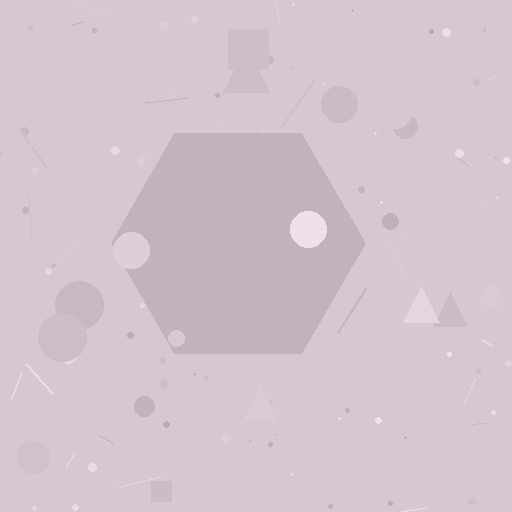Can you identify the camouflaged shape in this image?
The camouflaged shape is a hexagon.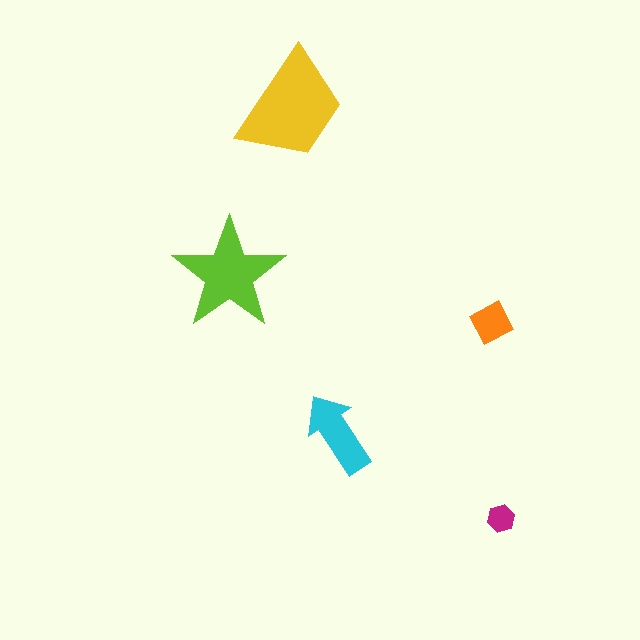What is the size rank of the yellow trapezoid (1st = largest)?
1st.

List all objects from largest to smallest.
The yellow trapezoid, the lime star, the cyan arrow, the orange square, the magenta hexagon.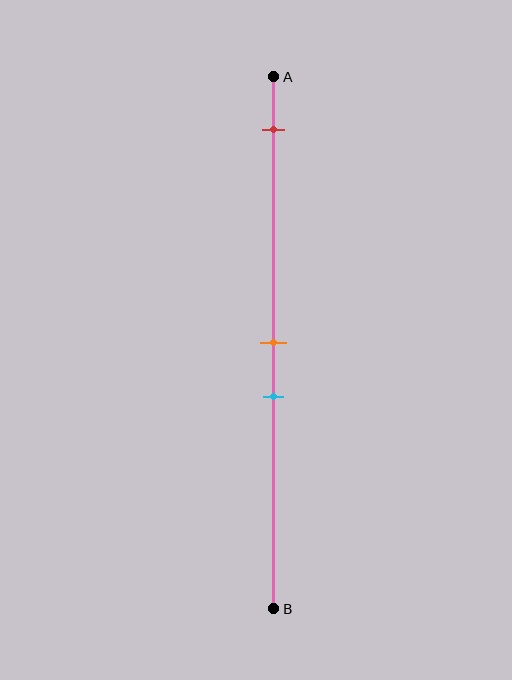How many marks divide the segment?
There are 3 marks dividing the segment.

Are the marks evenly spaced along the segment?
No, the marks are not evenly spaced.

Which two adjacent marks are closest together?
The orange and cyan marks are the closest adjacent pair.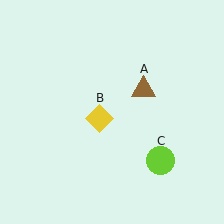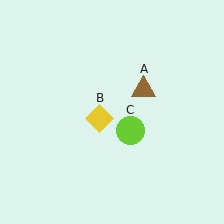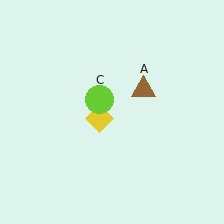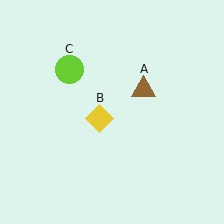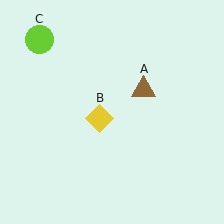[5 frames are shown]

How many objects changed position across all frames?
1 object changed position: lime circle (object C).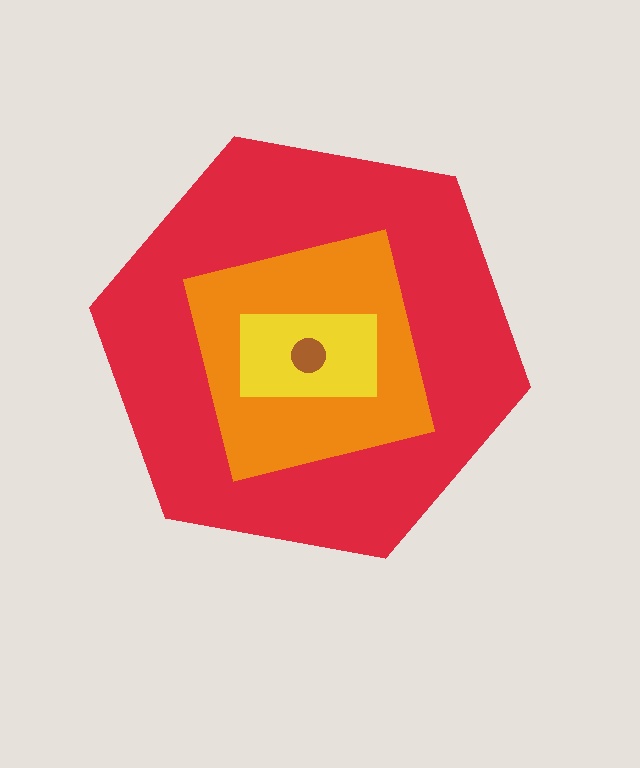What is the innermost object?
The brown circle.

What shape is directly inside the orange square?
The yellow rectangle.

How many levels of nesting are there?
4.